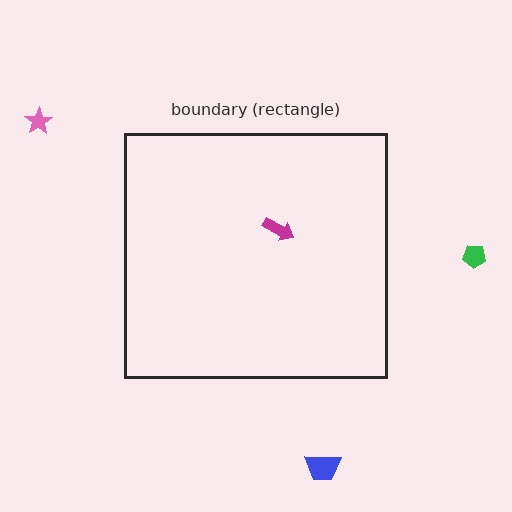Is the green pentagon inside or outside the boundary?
Outside.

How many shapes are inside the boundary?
1 inside, 3 outside.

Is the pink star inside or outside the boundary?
Outside.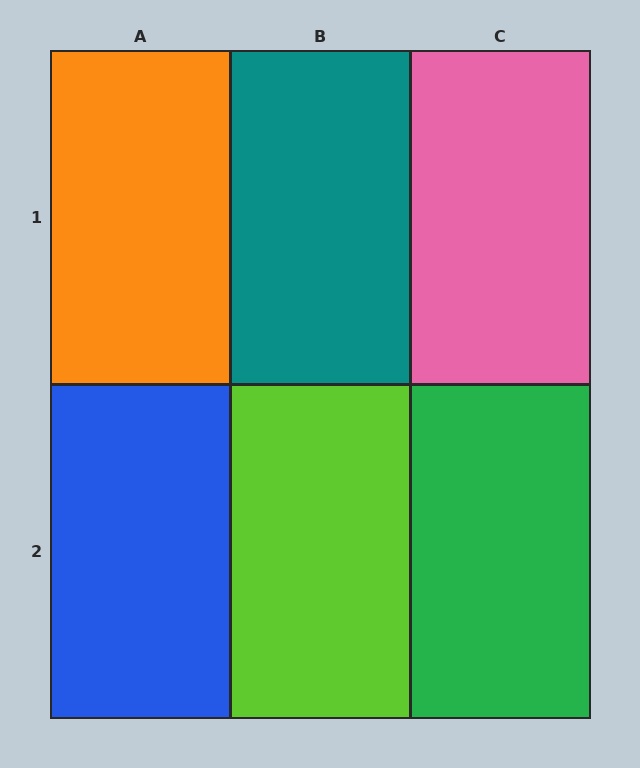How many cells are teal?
1 cell is teal.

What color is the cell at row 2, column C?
Green.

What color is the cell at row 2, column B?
Lime.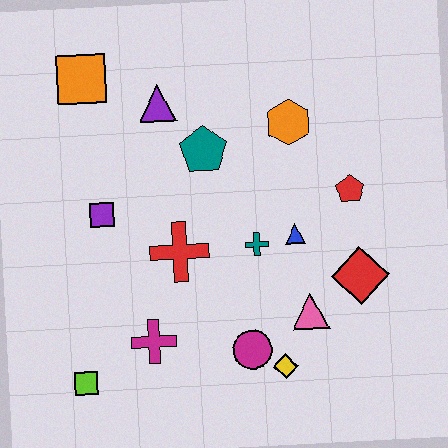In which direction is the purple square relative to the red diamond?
The purple square is to the left of the red diamond.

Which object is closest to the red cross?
The teal cross is closest to the red cross.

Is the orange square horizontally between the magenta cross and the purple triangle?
No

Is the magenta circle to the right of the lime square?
Yes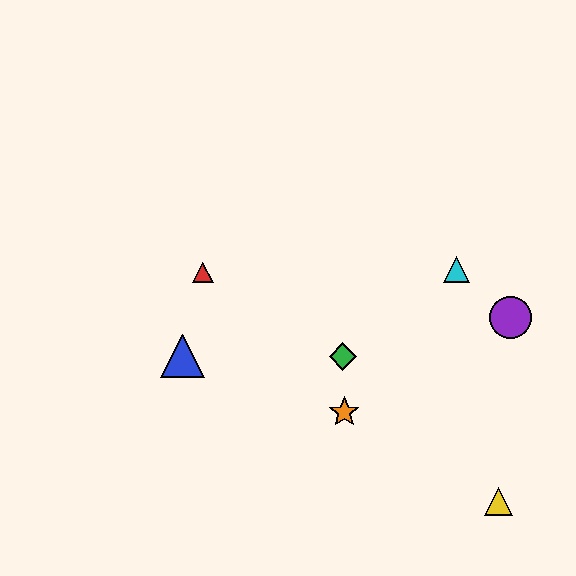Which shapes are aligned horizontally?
The blue triangle, the green diamond are aligned horizontally.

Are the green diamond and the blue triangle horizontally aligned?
Yes, both are at y≈356.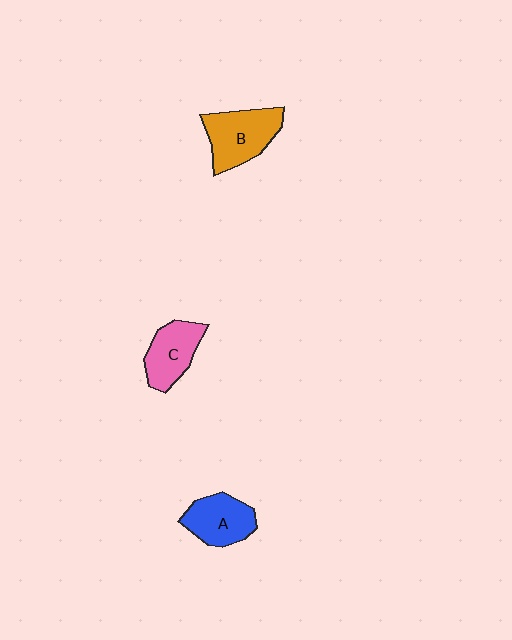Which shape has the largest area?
Shape B (orange).